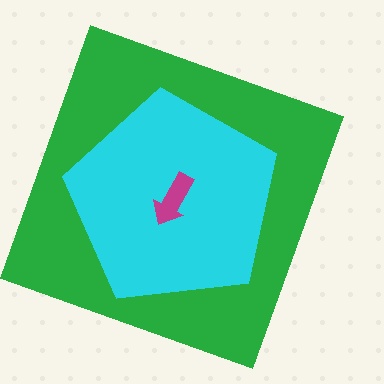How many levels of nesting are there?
3.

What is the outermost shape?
The green square.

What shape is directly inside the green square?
The cyan pentagon.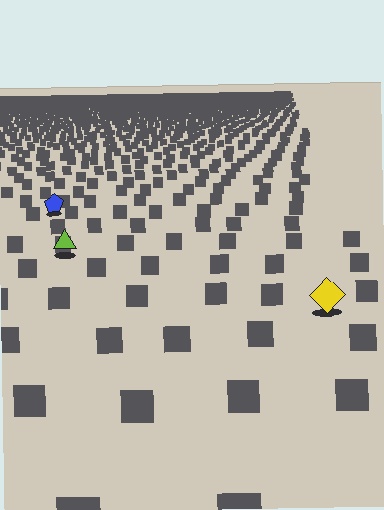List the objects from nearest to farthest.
From nearest to farthest: the yellow diamond, the lime triangle, the blue pentagon.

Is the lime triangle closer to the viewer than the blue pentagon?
Yes. The lime triangle is closer — you can tell from the texture gradient: the ground texture is coarser near it.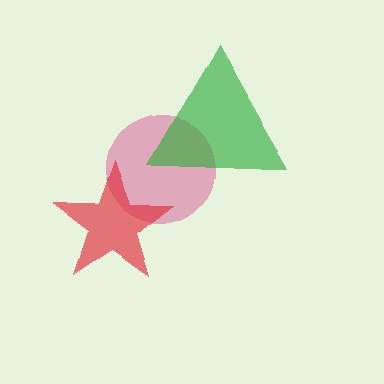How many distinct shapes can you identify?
There are 3 distinct shapes: a pink circle, a green triangle, a red star.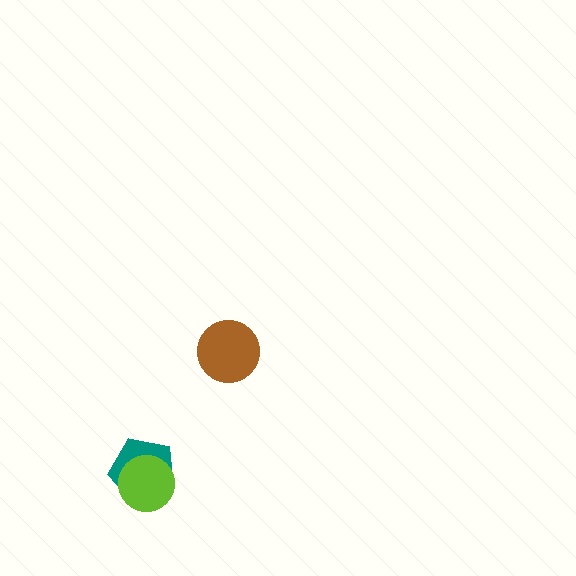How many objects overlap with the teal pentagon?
1 object overlaps with the teal pentagon.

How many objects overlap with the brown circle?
0 objects overlap with the brown circle.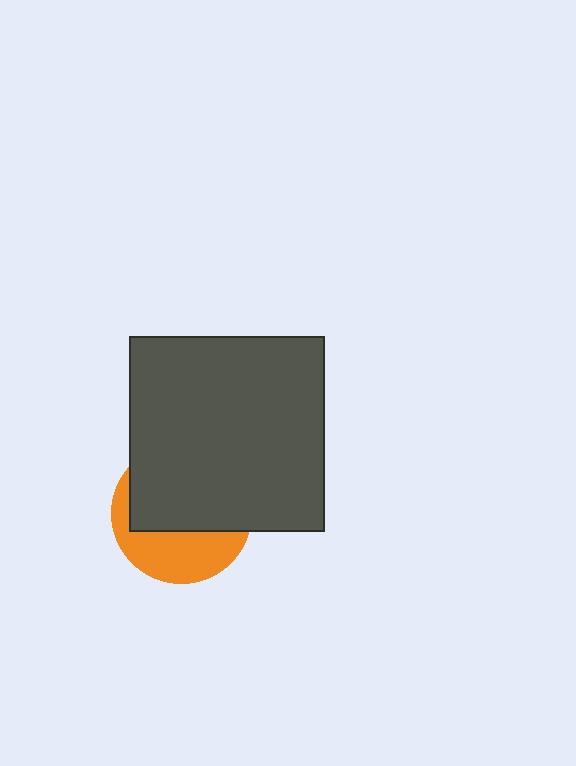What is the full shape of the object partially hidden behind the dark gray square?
The partially hidden object is an orange circle.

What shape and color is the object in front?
The object in front is a dark gray square.